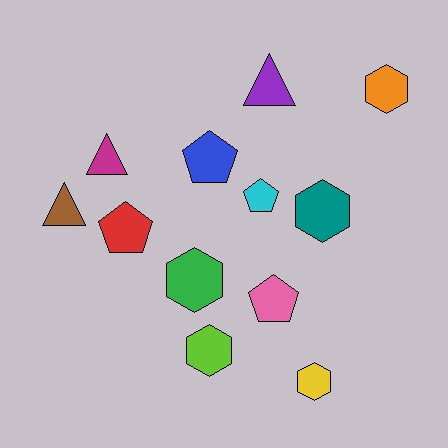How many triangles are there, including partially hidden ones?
There are 3 triangles.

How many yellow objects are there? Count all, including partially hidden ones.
There is 1 yellow object.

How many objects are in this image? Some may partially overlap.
There are 12 objects.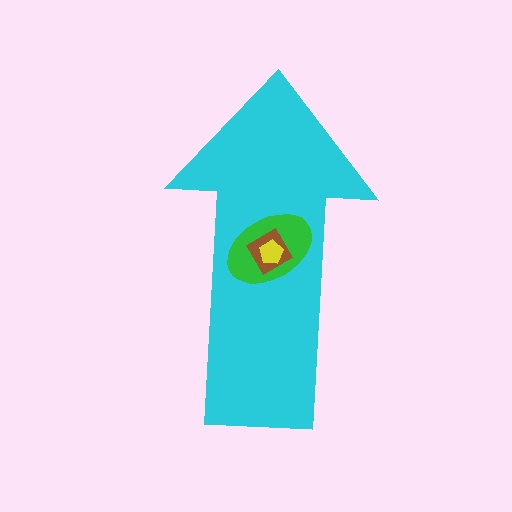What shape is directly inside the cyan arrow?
The green ellipse.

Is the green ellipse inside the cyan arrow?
Yes.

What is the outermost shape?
The cyan arrow.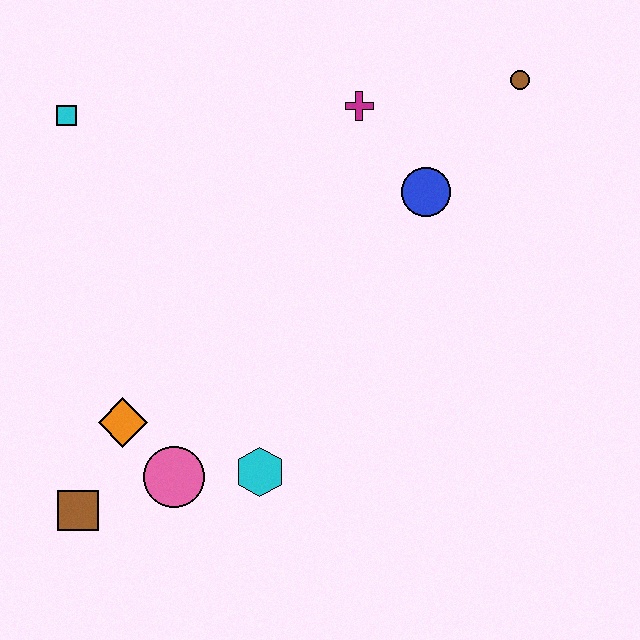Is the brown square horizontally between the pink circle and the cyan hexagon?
No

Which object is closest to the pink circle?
The orange diamond is closest to the pink circle.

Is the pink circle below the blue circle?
Yes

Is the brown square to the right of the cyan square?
Yes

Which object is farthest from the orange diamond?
The brown circle is farthest from the orange diamond.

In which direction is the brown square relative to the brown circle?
The brown square is to the left of the brown circle.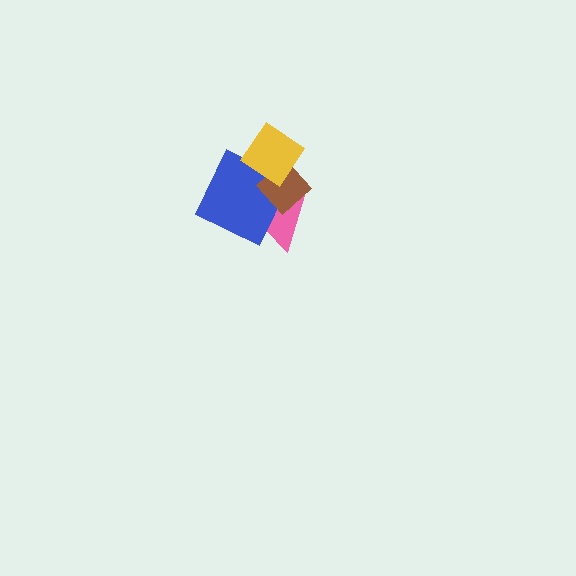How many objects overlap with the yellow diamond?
2 objects overlap with the yellow diamond.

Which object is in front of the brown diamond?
The yellow diamond is in front of the brown diamond.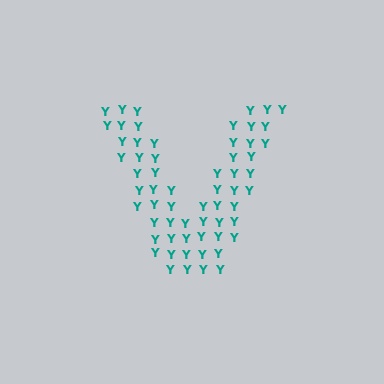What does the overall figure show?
The overall figure shows the letter V.